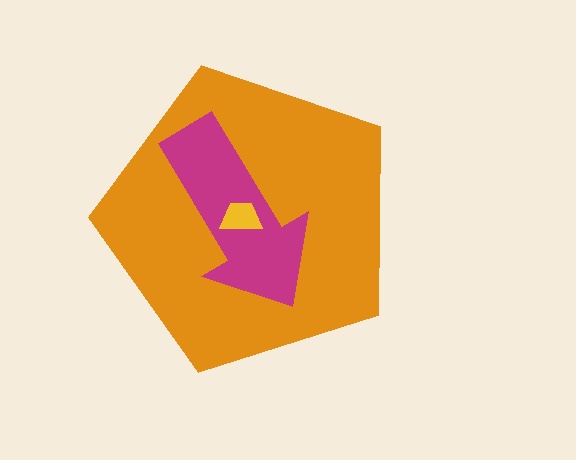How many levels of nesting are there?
3.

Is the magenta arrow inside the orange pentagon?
Yes.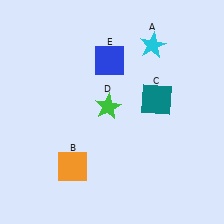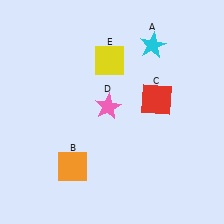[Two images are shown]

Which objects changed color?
C changed from teal to red. D changed from green to pink. E changed from blue to yellow.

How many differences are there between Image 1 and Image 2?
There are 3 differences between the two images.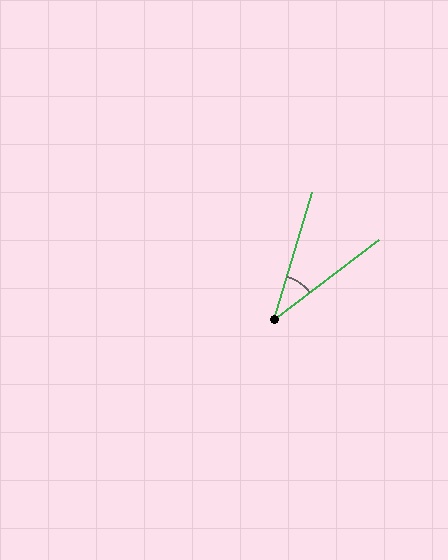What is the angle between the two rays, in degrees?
Approximately 36 degrees.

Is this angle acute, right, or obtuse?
It is acute.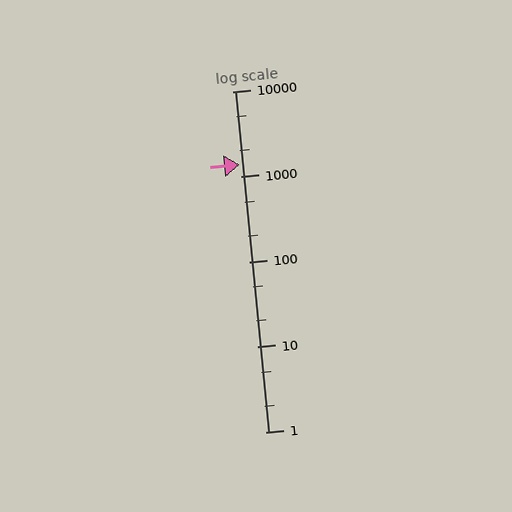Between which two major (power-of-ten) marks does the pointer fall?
The pointer is between 1000 and 10000.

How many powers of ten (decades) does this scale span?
The scale spans 4 decades, from 1 to 10000.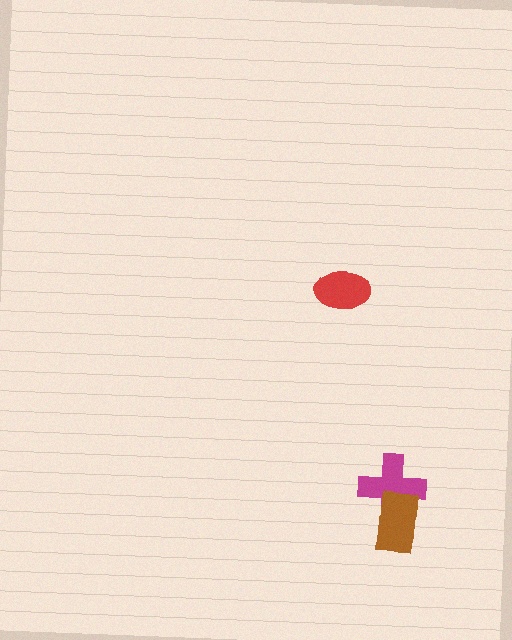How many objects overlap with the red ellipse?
0 objects overlap with the red ellipse.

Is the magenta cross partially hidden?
Yes, it is partially covered by another shape.